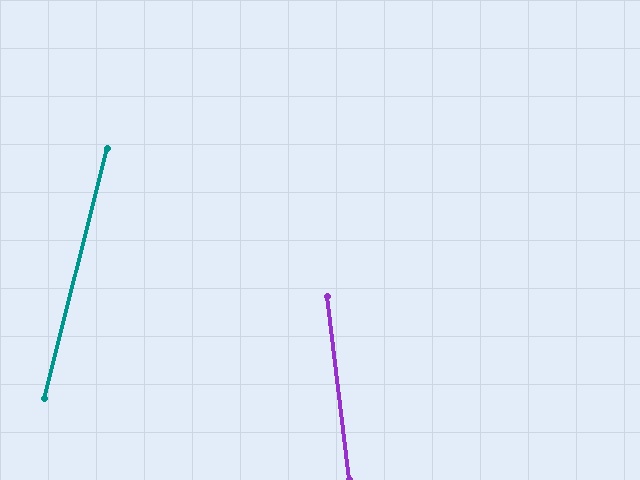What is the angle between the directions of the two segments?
Approximately 21 degrees.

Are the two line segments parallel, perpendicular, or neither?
Neither parallel nor perpendicular — they differ by about 21°.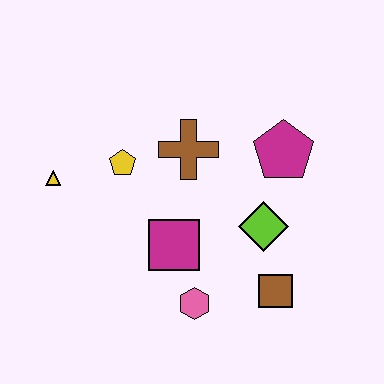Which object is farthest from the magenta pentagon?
The yellow triangle is farthest from the magenta pentagon.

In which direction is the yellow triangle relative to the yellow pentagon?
The yellow triangle is to the left of the yellow pentagon.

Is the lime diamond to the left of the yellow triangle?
No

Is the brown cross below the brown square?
No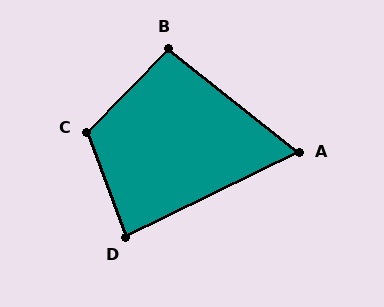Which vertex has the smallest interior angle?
A, at approximately 65 degrees.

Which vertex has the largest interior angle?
C, at approximately 115 degrees.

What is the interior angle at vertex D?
Approximately 84 degrees (acute).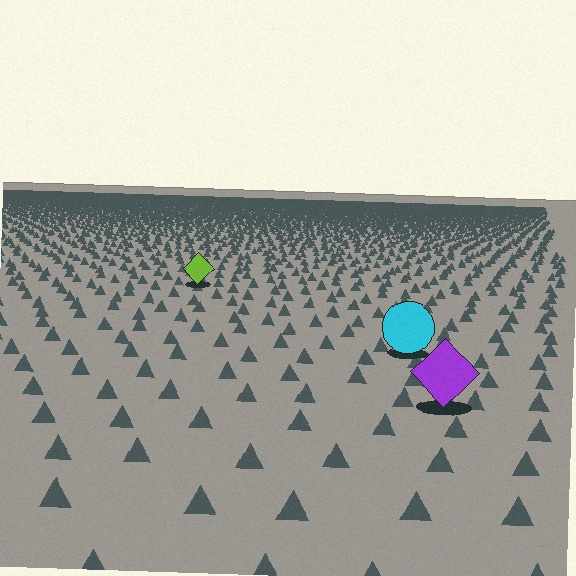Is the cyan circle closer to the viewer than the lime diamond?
Yes. The cyan circle is closer — you can tell from the texture gradient: the ground texture is coarser near it.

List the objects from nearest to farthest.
From nearest to farthest: the purple diamond, the cyan circle, the lime diamond.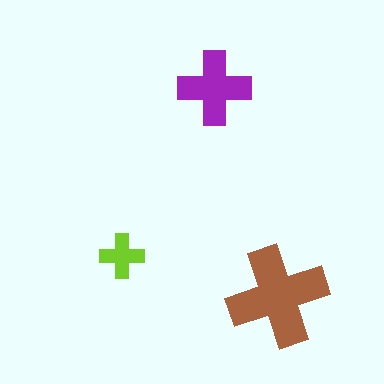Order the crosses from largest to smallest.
the brown one, the purple one, the lime one.